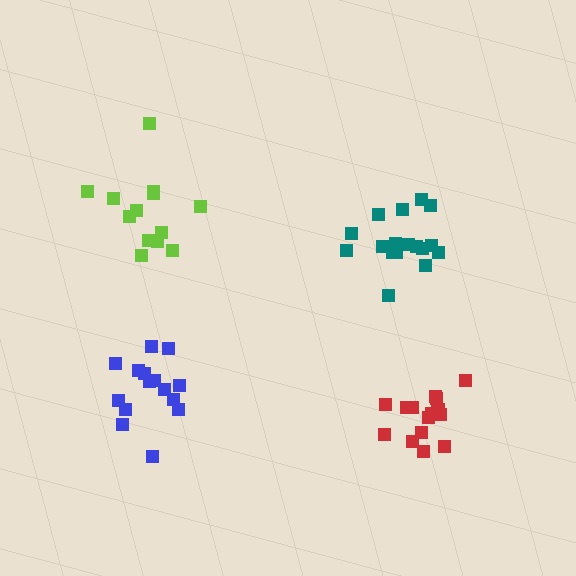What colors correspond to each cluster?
The clusters are colored: blue, lime, red, teal.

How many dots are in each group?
Group 1: 15 dots, Group 2: 13 dots, Group 3: 16 dots, Group 4: 17 dots (61 total).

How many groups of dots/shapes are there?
There are 4 groups.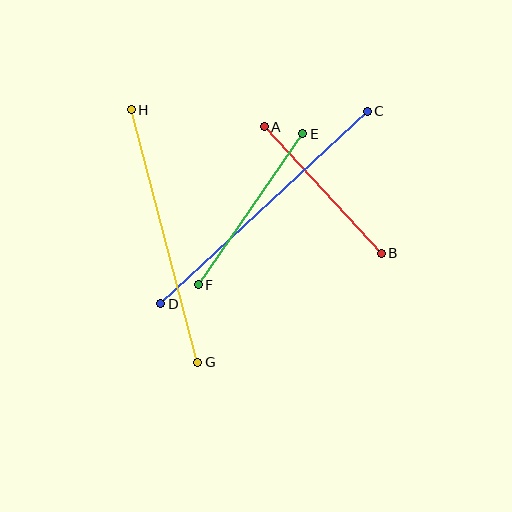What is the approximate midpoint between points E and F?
The midpoint is at approximately (251, 209) pixels.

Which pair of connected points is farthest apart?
Points C and D are farthest apart.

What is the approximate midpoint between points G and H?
The midpoint is at approximately (164, 236) pixels.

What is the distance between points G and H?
The distance is approximately 261 pixels.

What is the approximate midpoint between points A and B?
The midpoint is at approximately (323, 190) pixels.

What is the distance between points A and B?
The distance is approximately 172 pixels.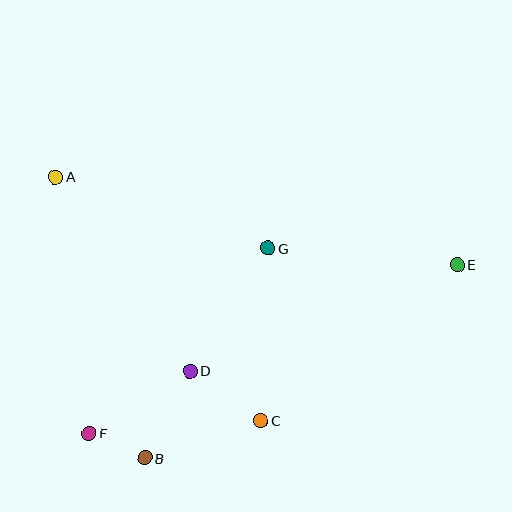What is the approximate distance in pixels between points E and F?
The distance between E and F is approximately 405 pixels.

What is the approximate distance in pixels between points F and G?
The distance between F and G is approximately 258 pixels.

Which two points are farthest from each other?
Points A and E are farthest from each other.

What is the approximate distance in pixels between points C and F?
The distance between C and F is approximately 172 pixels.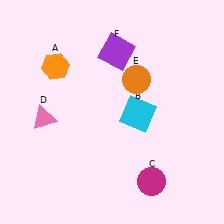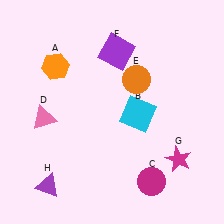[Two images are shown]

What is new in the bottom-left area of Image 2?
A purple triangle (H) was added in the bottom-left area of Image 2.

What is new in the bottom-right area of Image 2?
A magenta star (G) was added in the bottom-right area of Image 2.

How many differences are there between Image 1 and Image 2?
There are 2 differences between the two images.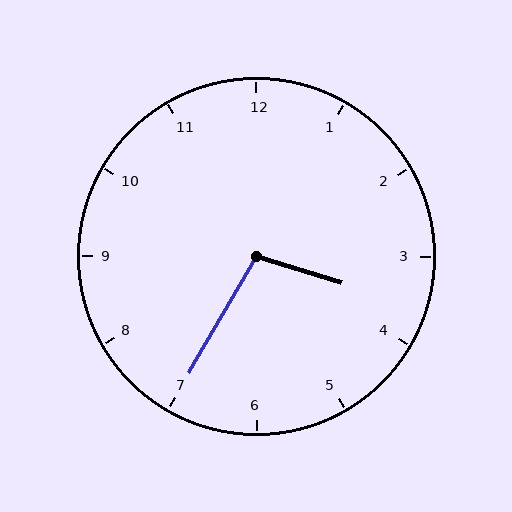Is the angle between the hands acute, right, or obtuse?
It is obtuse.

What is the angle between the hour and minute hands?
Approximately 102 degrees.